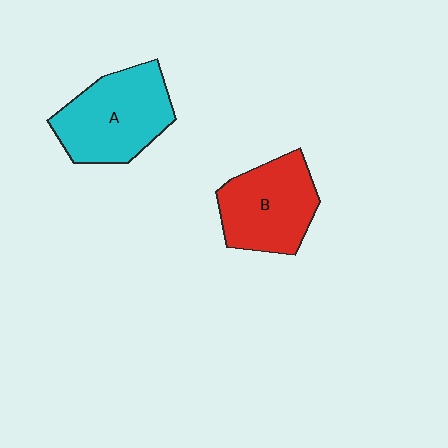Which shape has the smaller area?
Shape B (red).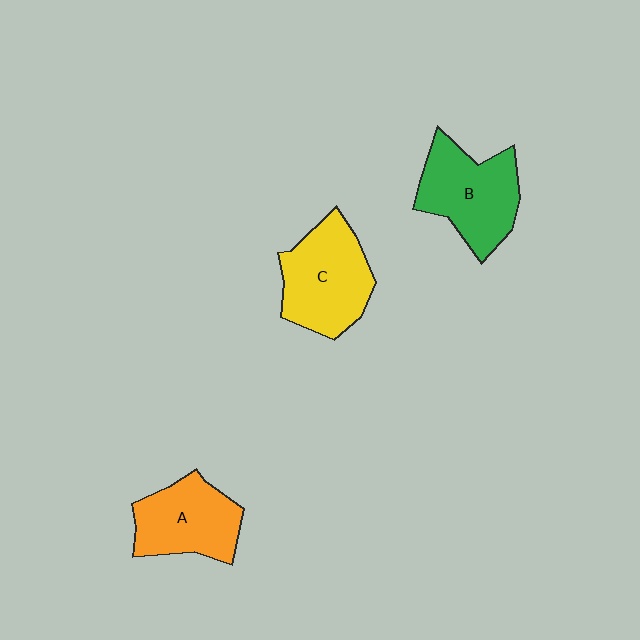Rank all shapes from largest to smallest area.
From largest to smallest: C (yellow), B (green), A (orange).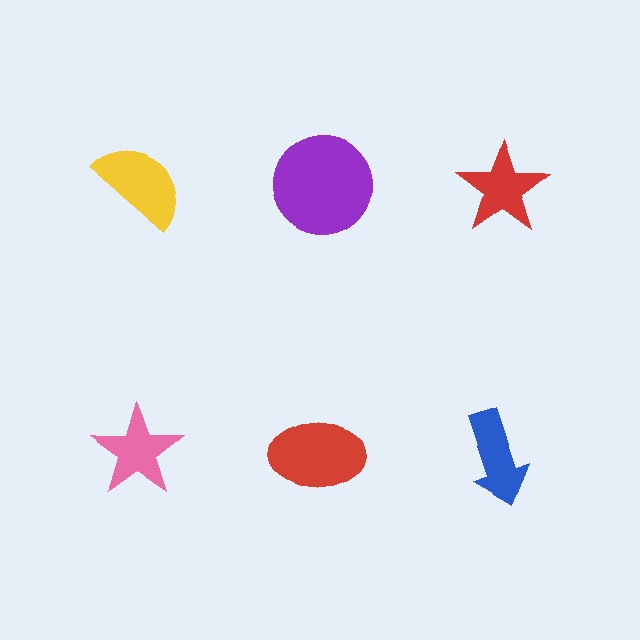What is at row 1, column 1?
A yellow semicircle.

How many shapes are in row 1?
3 shapes.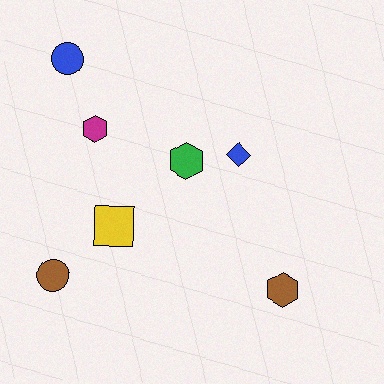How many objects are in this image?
There are 7 objects.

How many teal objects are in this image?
There are no teal objects.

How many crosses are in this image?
There are no crosses.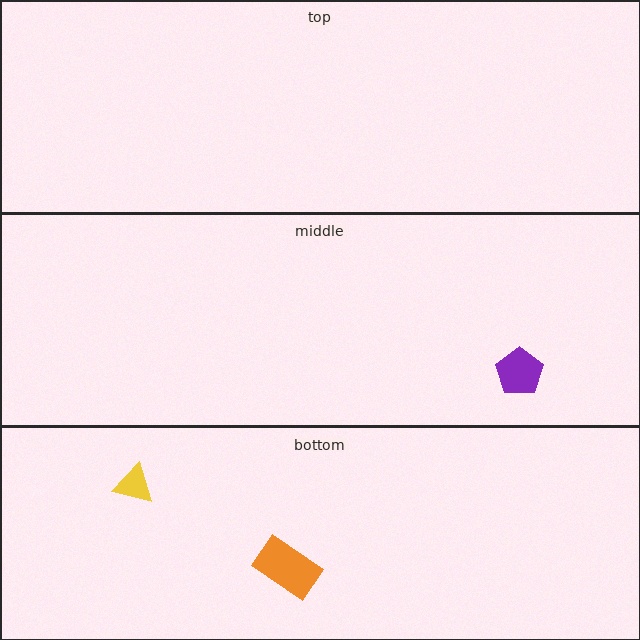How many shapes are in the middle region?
1.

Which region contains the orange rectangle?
The bottom region.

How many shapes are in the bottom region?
2.